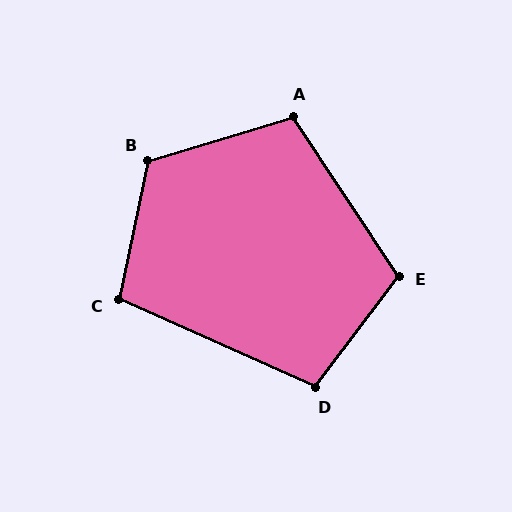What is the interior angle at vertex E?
Approximately 110 degrees (obtuse).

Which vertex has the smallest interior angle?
C, at approximately 102 degrees.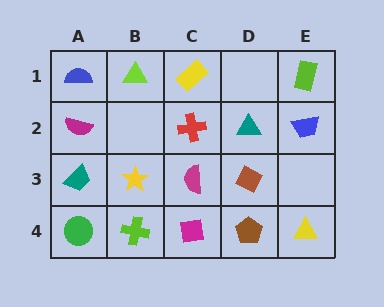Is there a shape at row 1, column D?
No, that cell is empty.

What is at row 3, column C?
A magenta semicircle.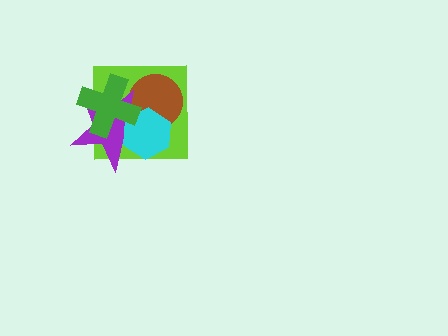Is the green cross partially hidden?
No, no other shape covers it.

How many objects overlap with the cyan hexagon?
4 objects overlap with the cyan hexagon.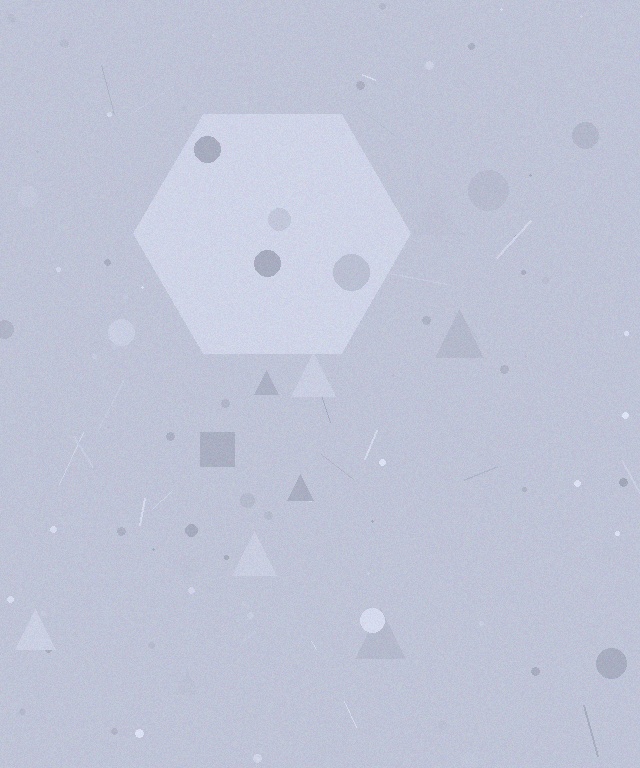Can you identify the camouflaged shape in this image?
The camouflaged shape is a hexagon.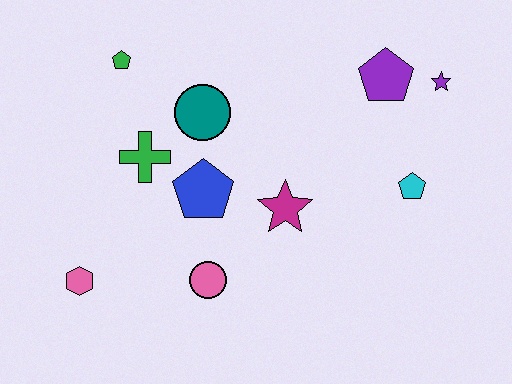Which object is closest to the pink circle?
The blue pentagon is closest to the pink circle.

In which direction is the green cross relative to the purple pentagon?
The green cross is to the left of the purple pentagon.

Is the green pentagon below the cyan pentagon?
No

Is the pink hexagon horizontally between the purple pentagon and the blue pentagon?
No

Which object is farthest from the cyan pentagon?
The pink hexagon is farthest from the cyan pentagon.